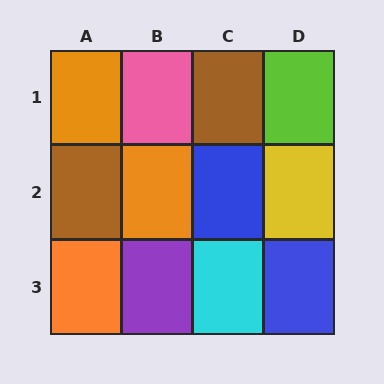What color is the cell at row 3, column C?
Cyan.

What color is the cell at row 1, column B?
Pink.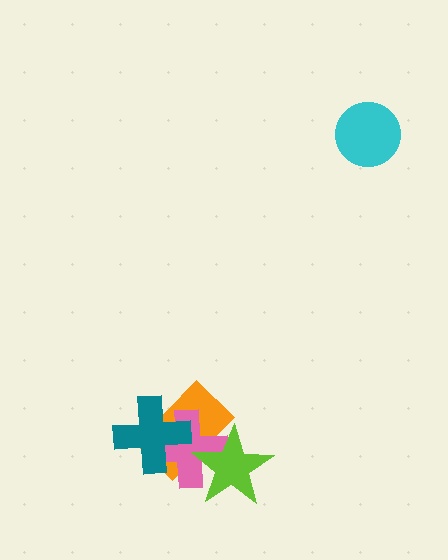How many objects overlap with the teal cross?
2 objects overlap with the teal cross.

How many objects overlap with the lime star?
2 objects overlap with the lime star.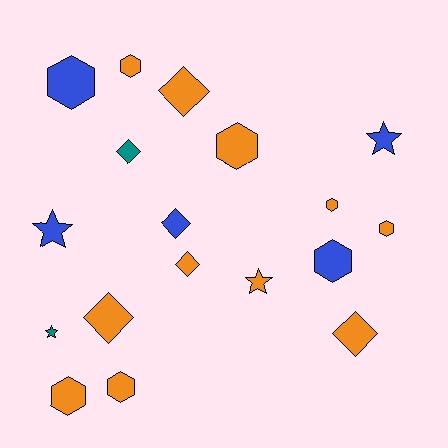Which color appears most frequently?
Orange, with 11 objects.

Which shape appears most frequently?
Hexagon, with 8 objects.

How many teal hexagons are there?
There are no teal hexagons.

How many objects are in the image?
There are 18 objects.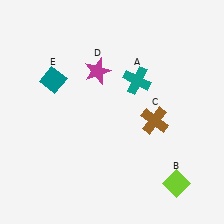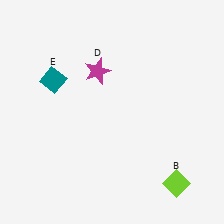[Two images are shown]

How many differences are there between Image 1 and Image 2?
There are 2 differences between the two images.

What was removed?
The teal cross (A), the brown cross (C) were removed in Image 2.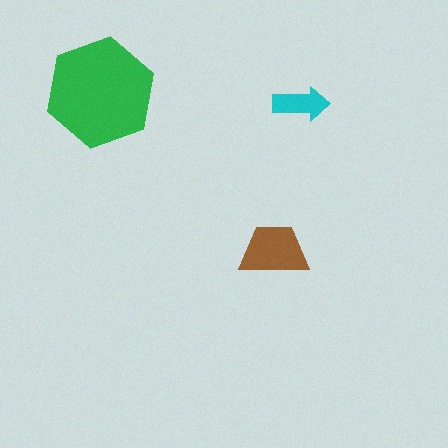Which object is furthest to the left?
The green hexagon is leftmost.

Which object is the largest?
The green hexagon.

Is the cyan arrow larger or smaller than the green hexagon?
Smaller.